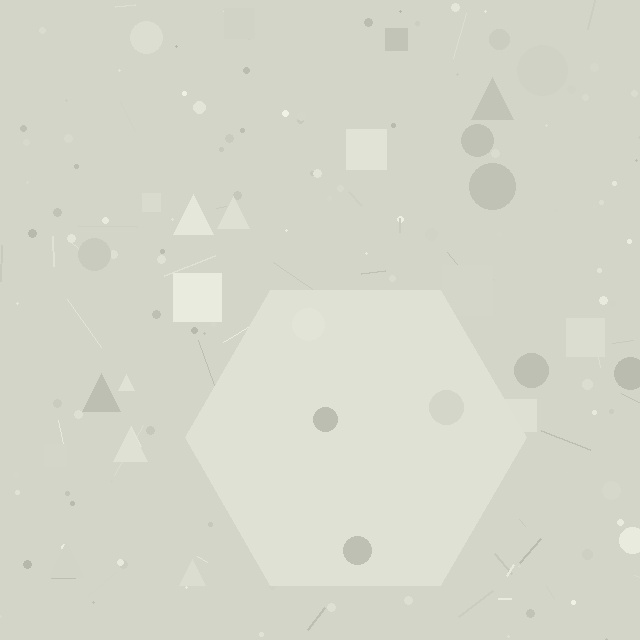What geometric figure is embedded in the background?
A hexagon is embedded in the background.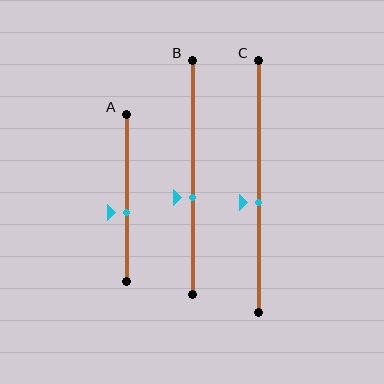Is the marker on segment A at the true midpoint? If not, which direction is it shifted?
No, the marker on segment A is shifted downward by about 9% of the segment length.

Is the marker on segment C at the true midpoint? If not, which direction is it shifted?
No, the marker on segment C is shifted downward by about 6% of the segment length.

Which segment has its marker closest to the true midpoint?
Segment C has its marker closest to the true midpoint.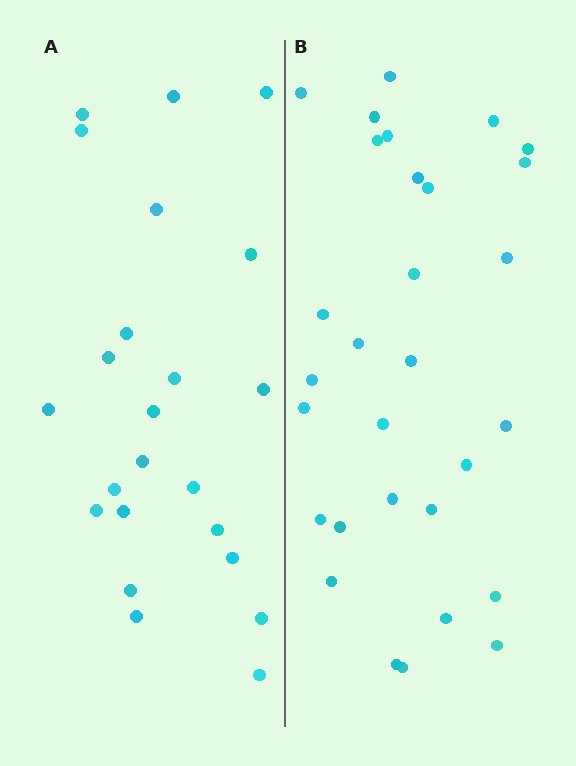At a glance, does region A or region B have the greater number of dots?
Region B (the right region) has more dots.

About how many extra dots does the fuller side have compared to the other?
Region B has roughly 8 or so more dots than region A.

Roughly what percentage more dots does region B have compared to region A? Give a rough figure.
About 30% more.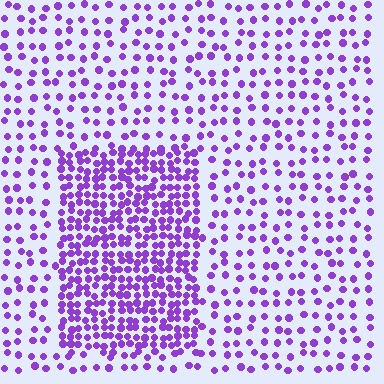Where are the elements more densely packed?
The elements are more densely packed inside the rectangle boundary.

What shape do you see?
I see a rectangle.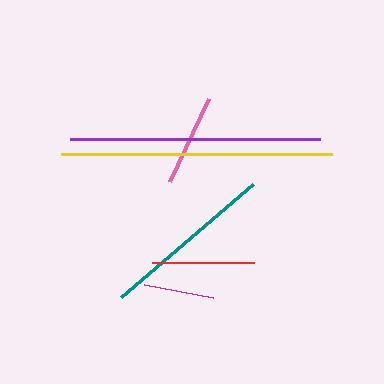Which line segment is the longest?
The yellow line is the longest at approximately 271 pixels.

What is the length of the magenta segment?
The magenta segment is approximately 70 pixels long.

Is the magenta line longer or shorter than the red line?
The red line is longer than the magenta line.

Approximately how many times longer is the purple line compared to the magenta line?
The purple line is approximately 3.6 times the length of the magenta line.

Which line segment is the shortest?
The magenta line is the shortest at approximately 70 pixels.